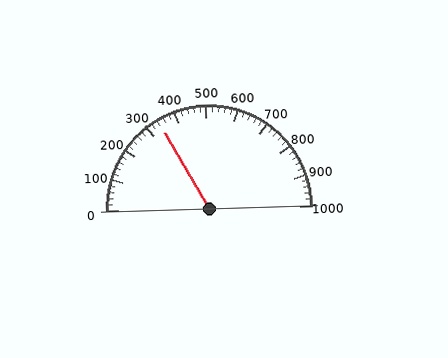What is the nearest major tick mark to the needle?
The nearest major tick mark is 300.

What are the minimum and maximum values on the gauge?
The gauge ranges from 0 to 1000.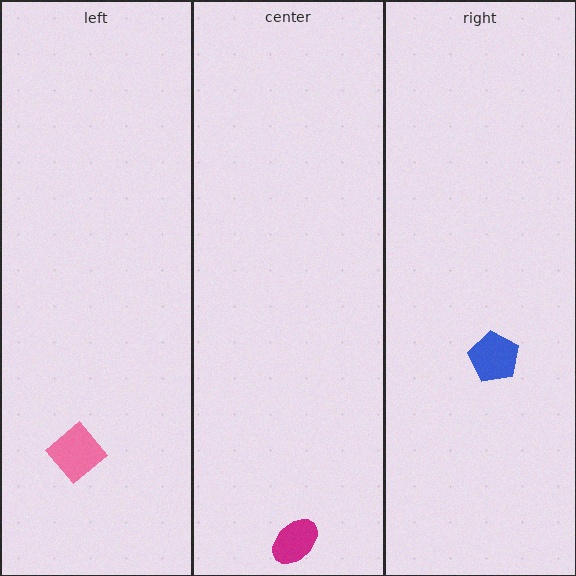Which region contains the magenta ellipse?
The center region.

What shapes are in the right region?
The blue pentagon.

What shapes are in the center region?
The magenta ellipse.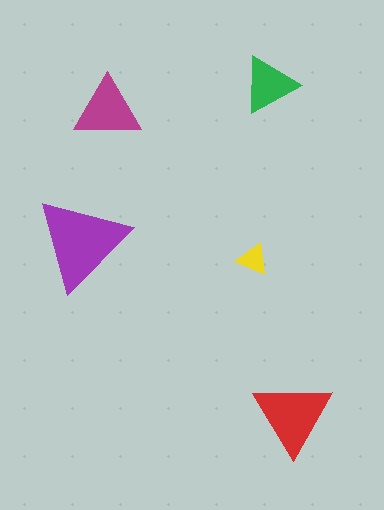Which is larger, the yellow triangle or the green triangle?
The green one.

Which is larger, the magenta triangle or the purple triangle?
The purple one.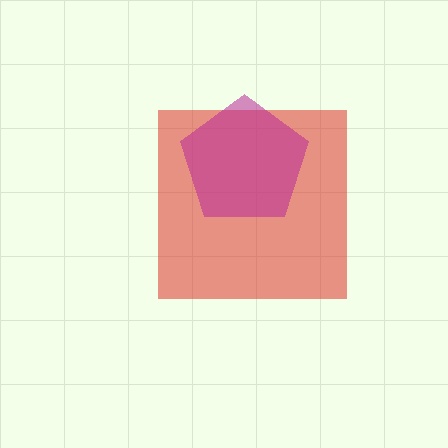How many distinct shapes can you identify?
There are 2 distinct shapes: a red square, a magenta pentagon.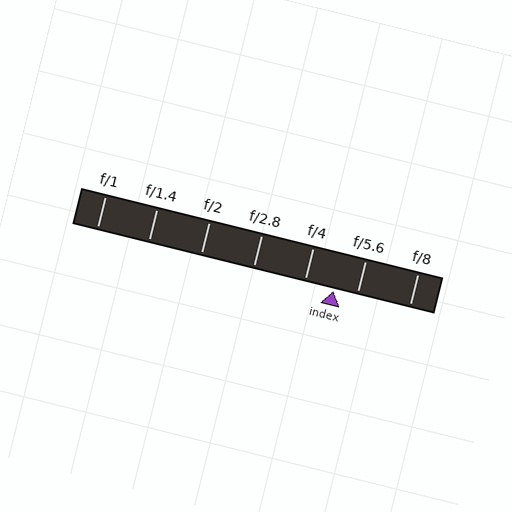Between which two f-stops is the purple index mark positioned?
The index mark is between f/4 and f/5.6.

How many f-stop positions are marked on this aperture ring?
There are 7 f-stop positions marked.